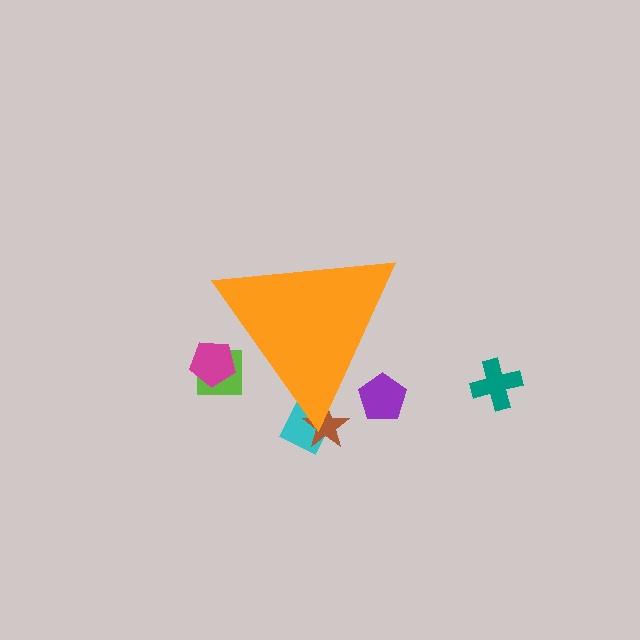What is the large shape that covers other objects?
An orange triangle.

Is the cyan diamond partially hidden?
Yes, the cyan diamond is partially hidden behind the orange triangle.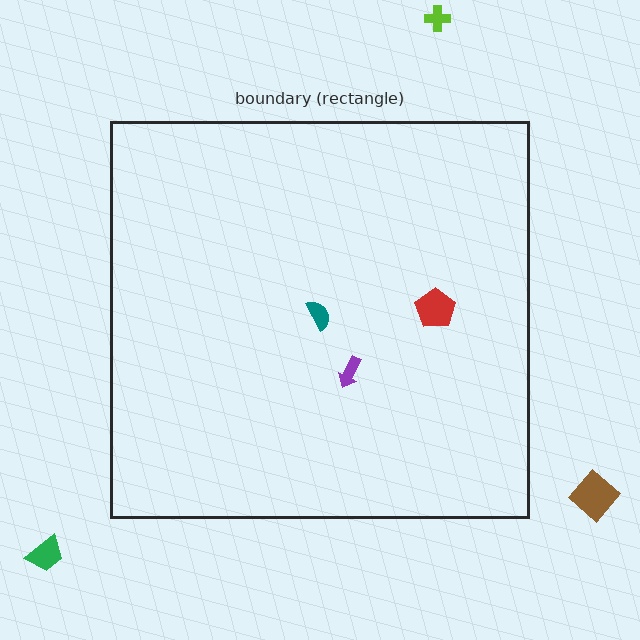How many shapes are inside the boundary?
3 inside, 3 outside.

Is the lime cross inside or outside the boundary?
Outside.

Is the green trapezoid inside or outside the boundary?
Outside.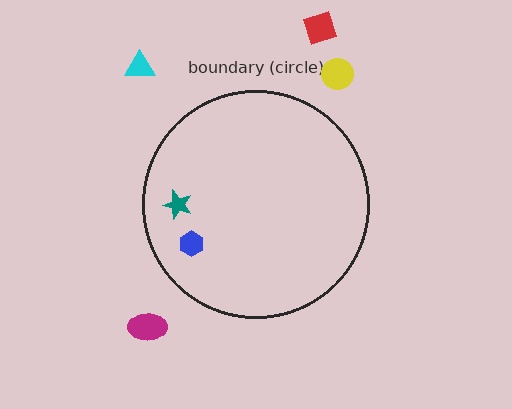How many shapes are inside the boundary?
2 inside, 4 outside.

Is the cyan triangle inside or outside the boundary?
Outside.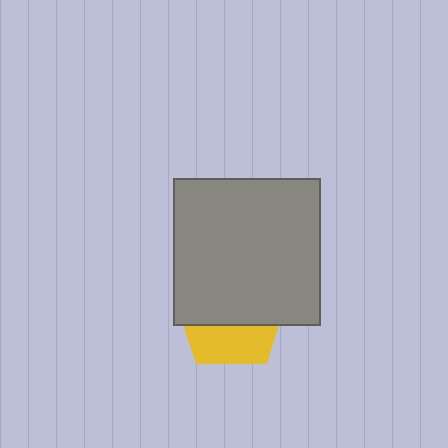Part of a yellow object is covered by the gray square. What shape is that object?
It is a pentagon.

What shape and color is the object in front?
The object in front is a gray square.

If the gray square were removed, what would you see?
You would see the complete yellow pentagon.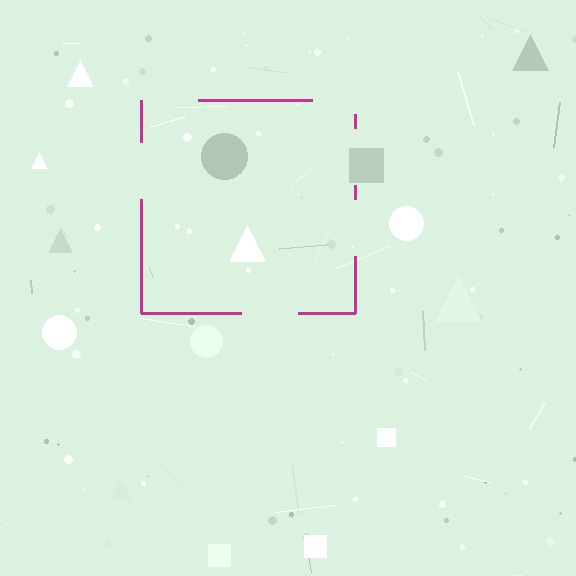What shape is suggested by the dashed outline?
The dashed outline suggests a square.